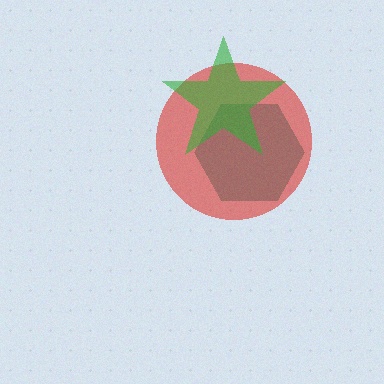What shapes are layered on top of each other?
The layered shapes are: a teal hexagon, a red circle, a green star.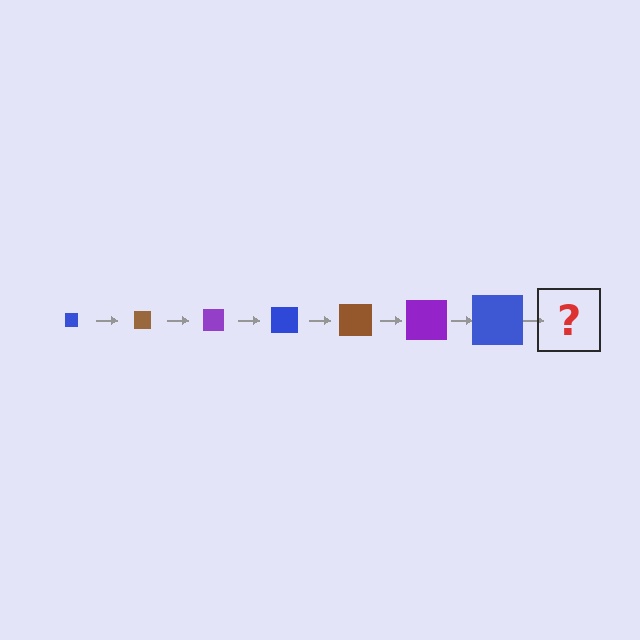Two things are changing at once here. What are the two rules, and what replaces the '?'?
The two rules are that the square grows larger each step and the color cycles through blue, brown, and purple. The '?' should be a brown square, larger than the previous one.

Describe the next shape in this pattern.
It should be a brown square, larger than the previous one.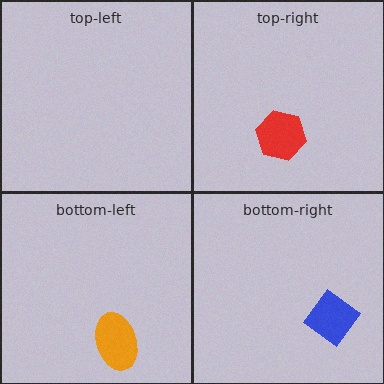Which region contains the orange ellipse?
The bottom-left region.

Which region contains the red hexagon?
The top-right region.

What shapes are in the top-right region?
The red hexagon.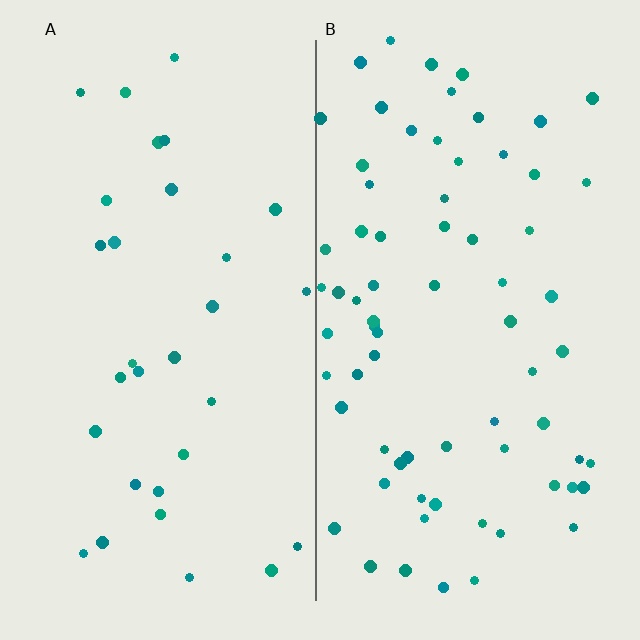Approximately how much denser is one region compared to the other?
Approximately 2.3× — region B over region A.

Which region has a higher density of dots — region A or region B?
B (the right).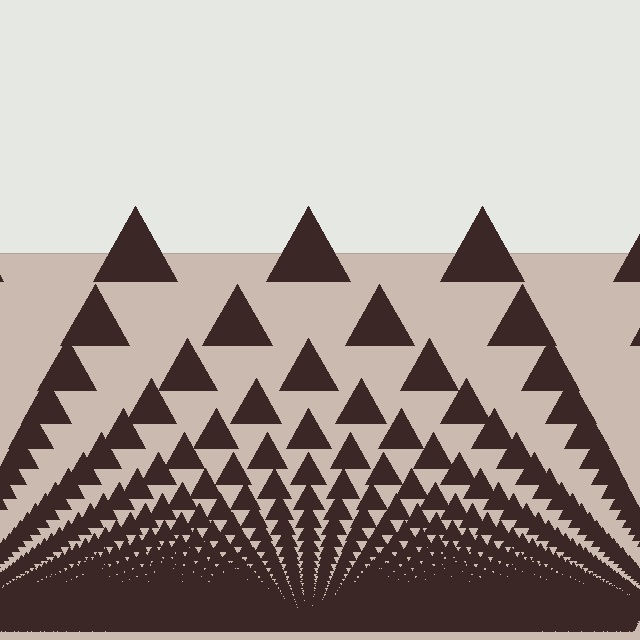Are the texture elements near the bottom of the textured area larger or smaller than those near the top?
Smaller. The gradient is inverted — elements near the bottom are smaller and denser.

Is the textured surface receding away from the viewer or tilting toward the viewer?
The surface appears to tilt toward the viewer. Texture elements get larger and sparser toward the top.